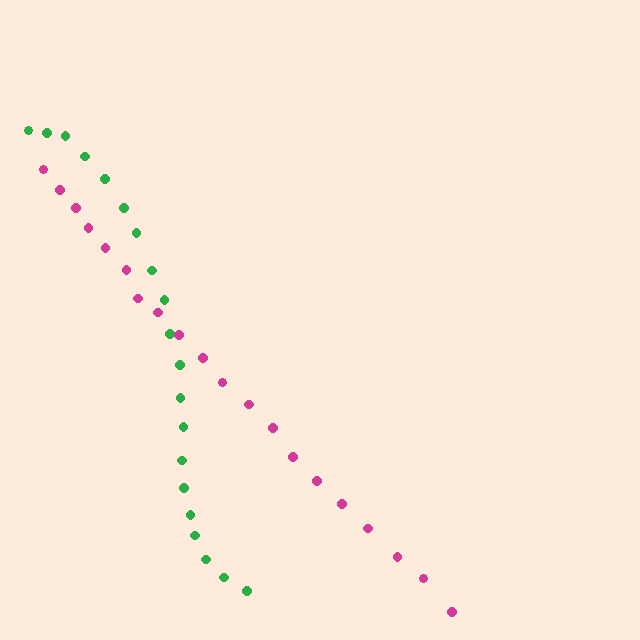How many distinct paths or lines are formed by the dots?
There are 2 distinct paths.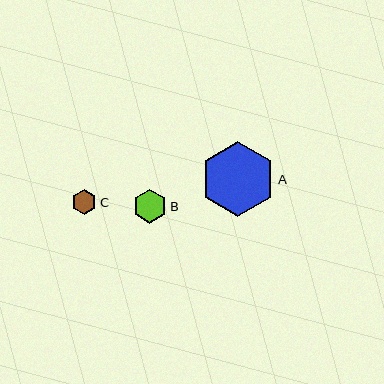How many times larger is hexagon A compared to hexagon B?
Hexagon A is approximately 2.2 times the size of hexagon B.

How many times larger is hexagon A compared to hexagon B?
Hexagon A is approximately 2.2 times the size of hexagon B.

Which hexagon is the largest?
Hexagon A is the largest with a size of approximately 75 pixels.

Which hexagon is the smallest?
Hexagon C is the smallest with a size of approximately 25 pixels.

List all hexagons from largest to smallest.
From largest to smallest: A, B, C.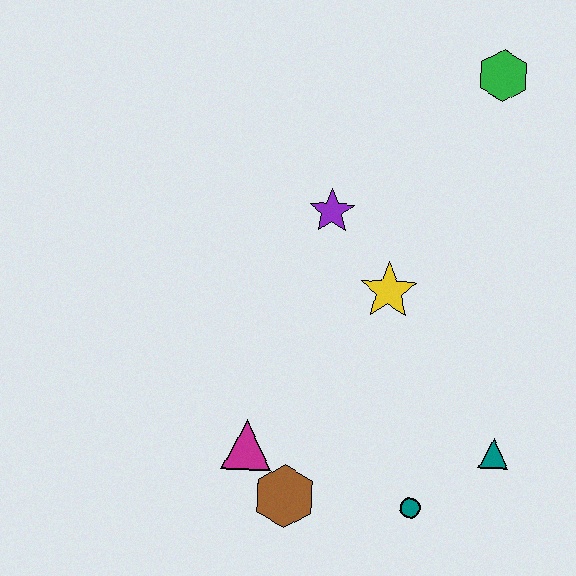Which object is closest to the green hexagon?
The purple star is closest to the green hexagon.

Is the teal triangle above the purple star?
No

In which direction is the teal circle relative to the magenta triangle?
The teal circle is to the right of the magenta triangle.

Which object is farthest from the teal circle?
The green hexagon is farthest from the teal circle.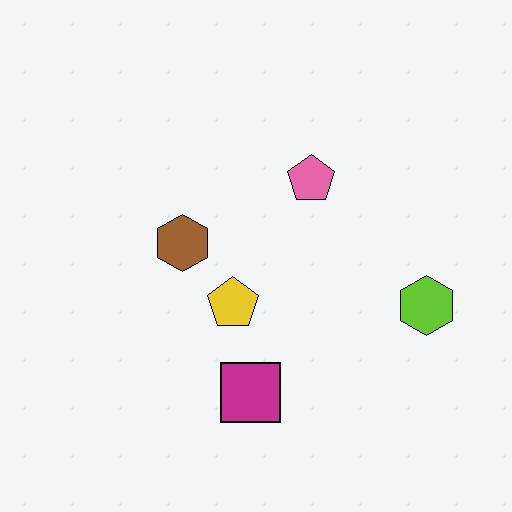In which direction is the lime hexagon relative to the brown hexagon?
The lime hexagon is to the right of the brown hexagon.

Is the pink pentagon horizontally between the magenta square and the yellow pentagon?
No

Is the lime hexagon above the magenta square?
Yes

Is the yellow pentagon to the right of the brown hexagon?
Yes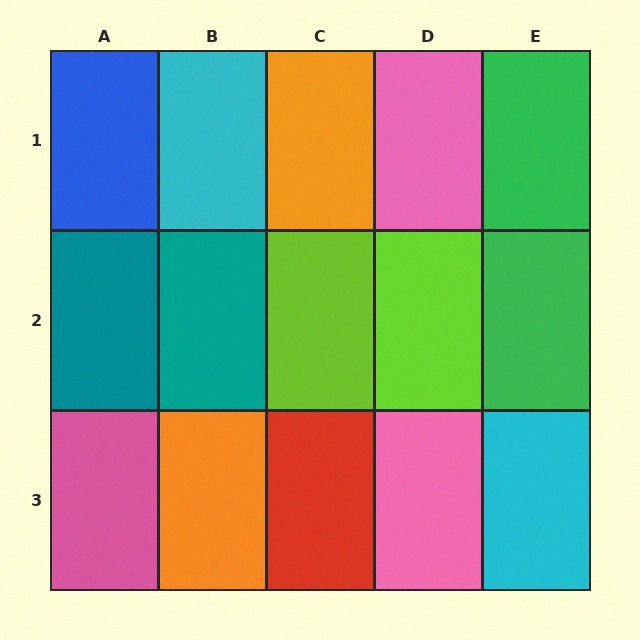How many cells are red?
1 cell is red.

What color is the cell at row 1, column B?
Cyan.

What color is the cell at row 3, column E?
Cyan.